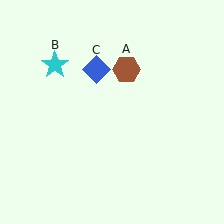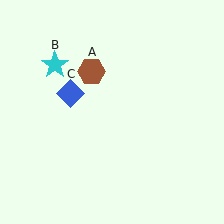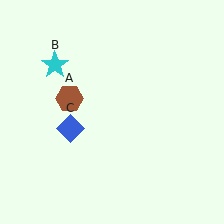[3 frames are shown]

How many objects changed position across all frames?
2 objects changed position: brown hexagon (object A), blue diamond (object C).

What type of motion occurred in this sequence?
The brown hexagon (object A), blue diamond (object C) rotated counterclockwise around the center of the scene.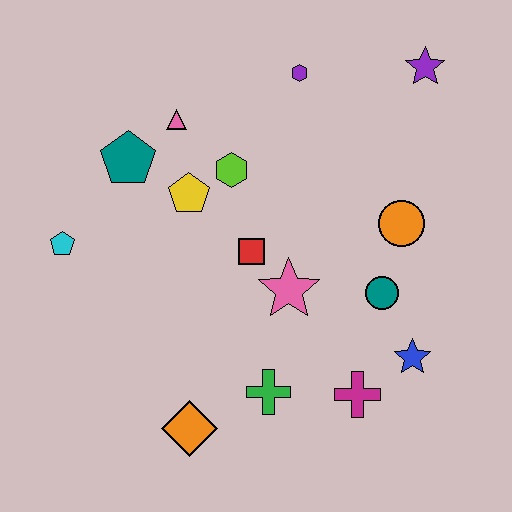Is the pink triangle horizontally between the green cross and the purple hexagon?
No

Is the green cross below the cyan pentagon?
Yes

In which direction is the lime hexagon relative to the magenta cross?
The lime hexagon is above the magenta cross.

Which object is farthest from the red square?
The purple star is farthest from the red square.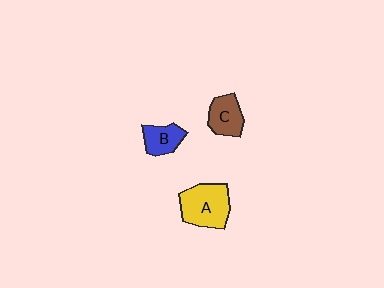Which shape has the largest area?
Shape A (yellow).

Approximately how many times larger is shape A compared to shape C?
Approximately 1.6 times.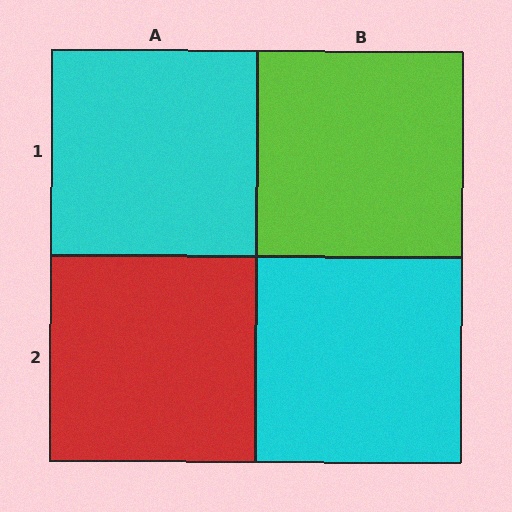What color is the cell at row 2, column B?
Cyan.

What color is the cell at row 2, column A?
Red.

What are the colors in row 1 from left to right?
Cyan, lime.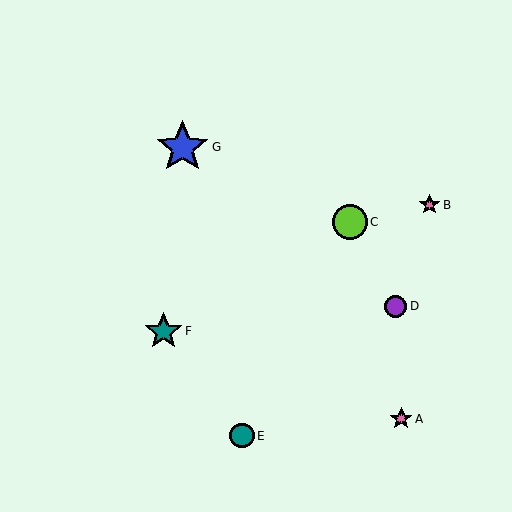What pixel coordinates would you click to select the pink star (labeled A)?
Click at (401, 419) to select the pink star A.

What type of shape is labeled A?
Shape A is a pink star.